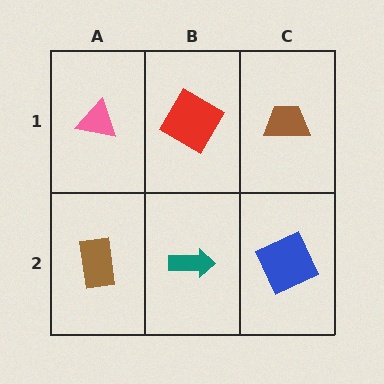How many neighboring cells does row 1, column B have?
3.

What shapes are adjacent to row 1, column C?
A blue square (row 2, column C), a red square (row 1, column B).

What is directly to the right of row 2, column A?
A teal arrow.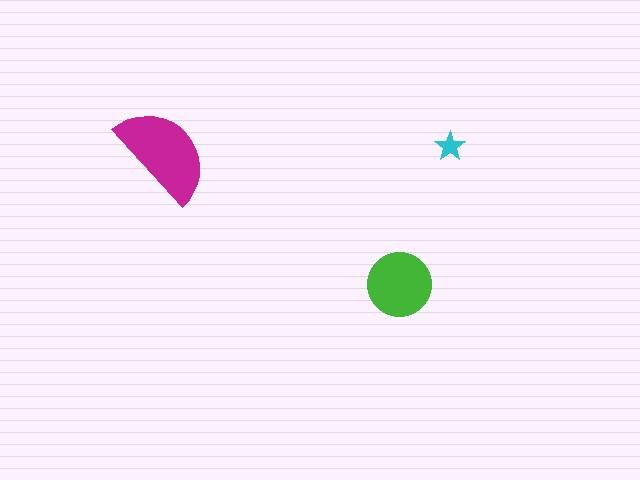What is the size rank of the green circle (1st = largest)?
2nd.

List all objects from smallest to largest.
The cyan star, the green circle, the magenta semicircle.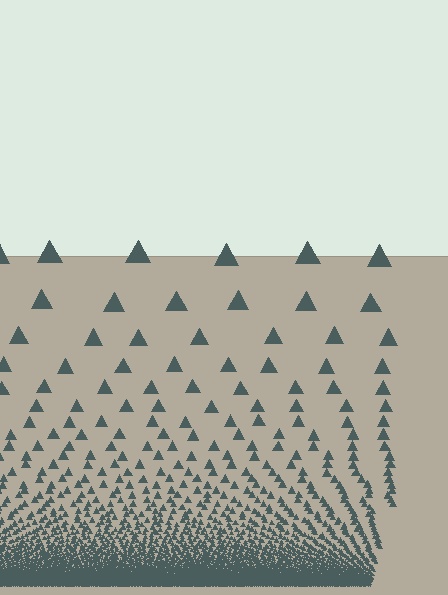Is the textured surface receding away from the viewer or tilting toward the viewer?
The surface appears to tilt toward the viewer. Texture elements get larger and sparser toward the top.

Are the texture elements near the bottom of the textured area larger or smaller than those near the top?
Smaller. The gradient is inverted — elements near the bottom are smaller and denser.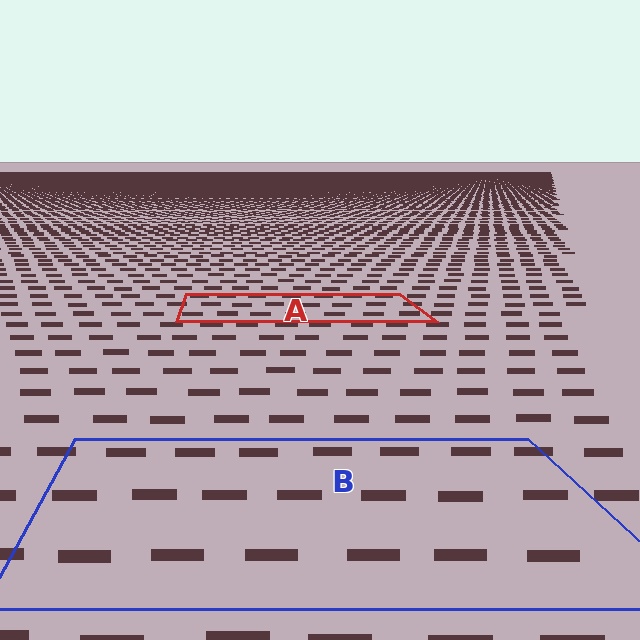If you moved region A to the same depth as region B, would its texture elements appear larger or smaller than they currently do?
They would appear larger. At a closer depth, the same texture elements are projected at a bigger on-screen size.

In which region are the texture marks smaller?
The texture marks are smaller in region A, because it is farther away.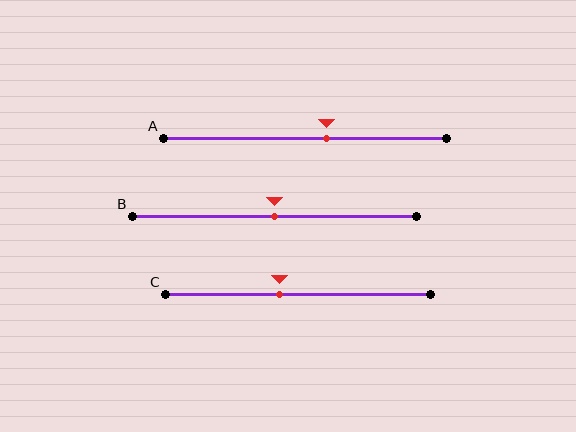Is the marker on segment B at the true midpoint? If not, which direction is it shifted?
Yes, the marker on segment B is at the true midpoint.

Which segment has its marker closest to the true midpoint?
Segment B has its marker closest to the true midpoint.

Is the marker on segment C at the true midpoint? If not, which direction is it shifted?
No, the marker on segment C is shifted to the left by about 7% of the segment length.